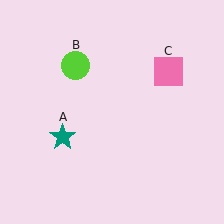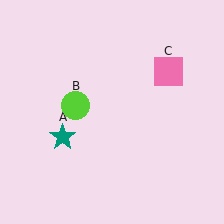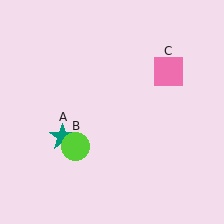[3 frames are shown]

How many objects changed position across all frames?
1 object changed position: lime circle (object B).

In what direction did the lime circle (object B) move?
The lime circle (object B) moved down.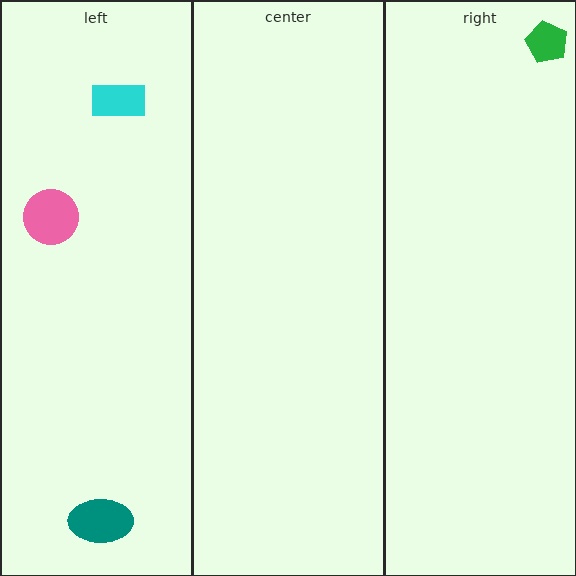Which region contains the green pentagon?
The right region.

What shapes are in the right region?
The green pentagon.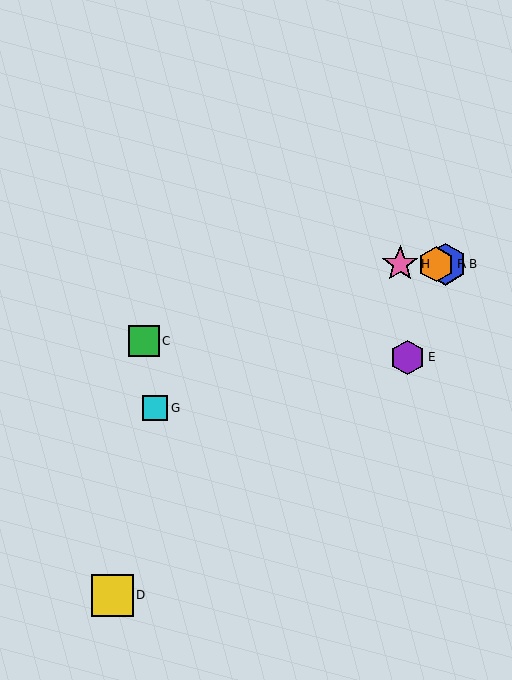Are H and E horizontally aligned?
No, H is at y≈264 and E is at y≈357.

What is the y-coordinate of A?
Object A is at y≈264.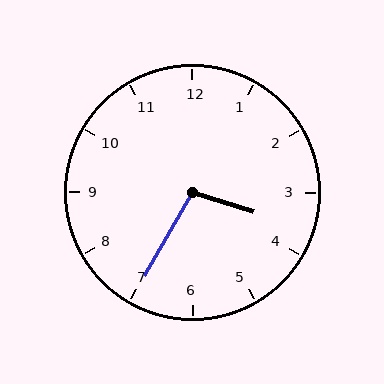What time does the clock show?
3:35.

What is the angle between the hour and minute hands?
Approximately 102 degrees.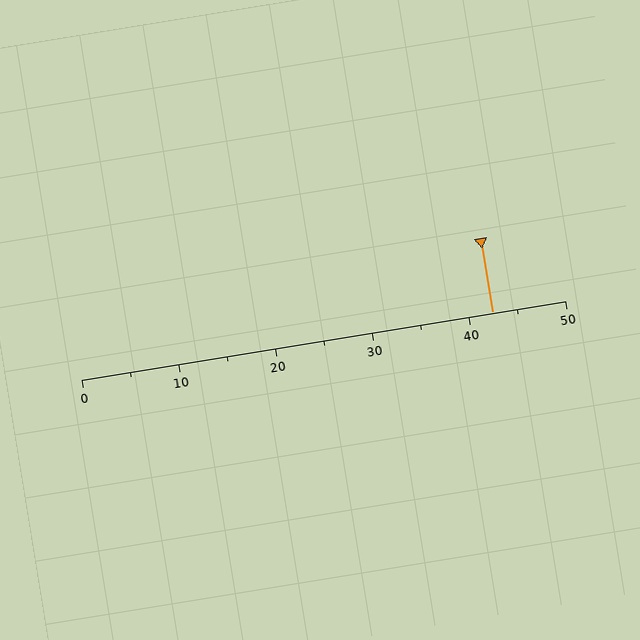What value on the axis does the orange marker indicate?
The marker indicates approximately 42.5.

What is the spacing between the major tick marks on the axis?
The major ticks are spaced 10 apart.